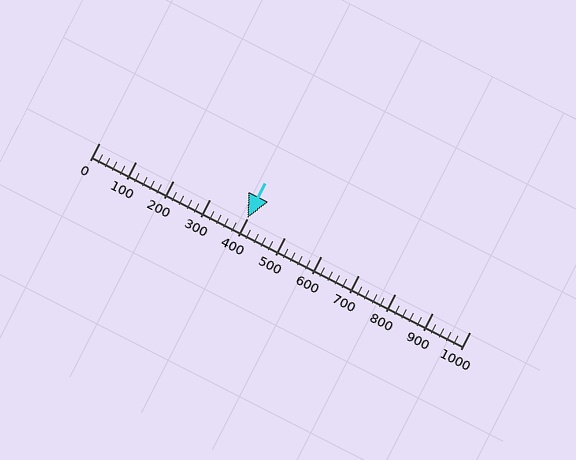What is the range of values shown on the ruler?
The ruler shows values from 0 to 1000.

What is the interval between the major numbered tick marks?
The major tick marks are spaced 100 units apart.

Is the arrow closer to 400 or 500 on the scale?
The arrow is closer to 400.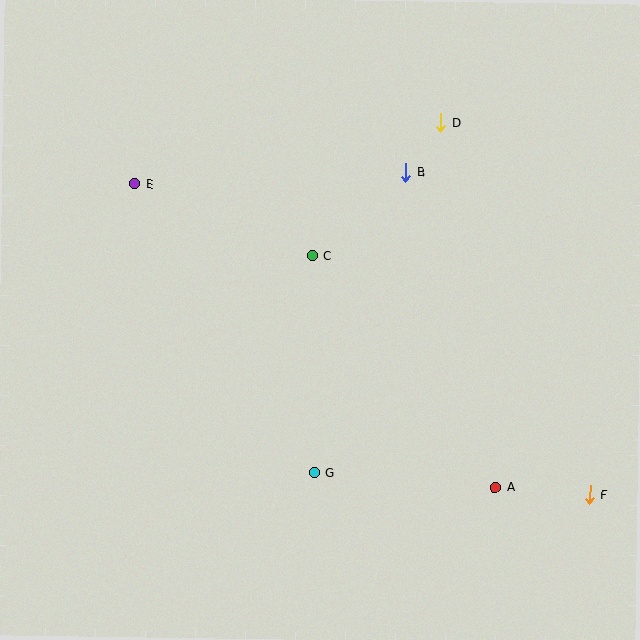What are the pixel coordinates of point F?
Point F is at (590, 495).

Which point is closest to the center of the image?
Point C at (312, 256) is closest to the center.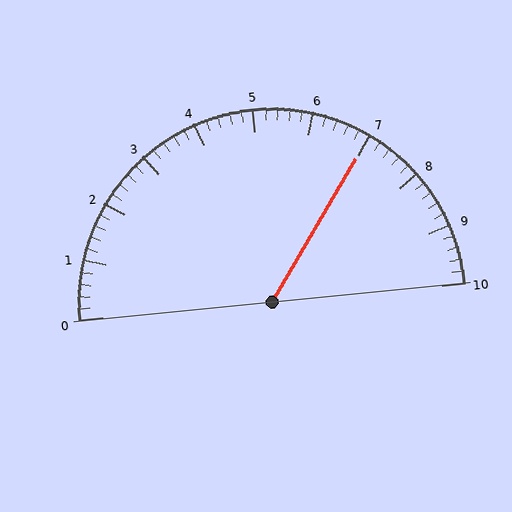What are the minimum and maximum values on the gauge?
The gauge ranges from 0 to 10.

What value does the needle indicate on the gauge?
The needle indicates approximately 7.0.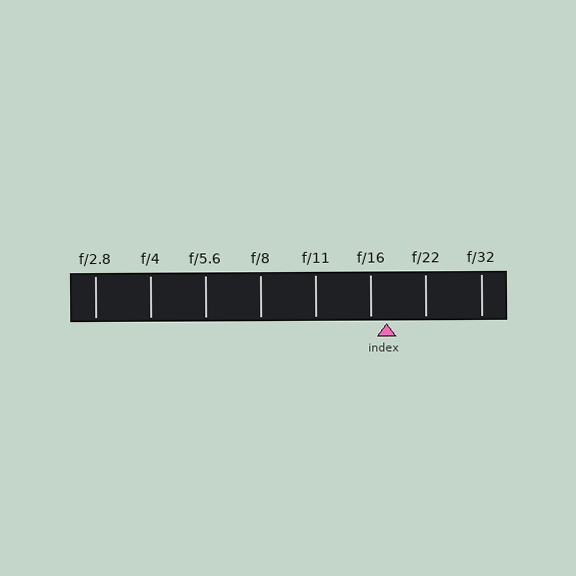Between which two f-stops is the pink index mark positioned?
The index mark is between f/16 and f/22.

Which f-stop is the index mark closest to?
The index mark is closest to f/16.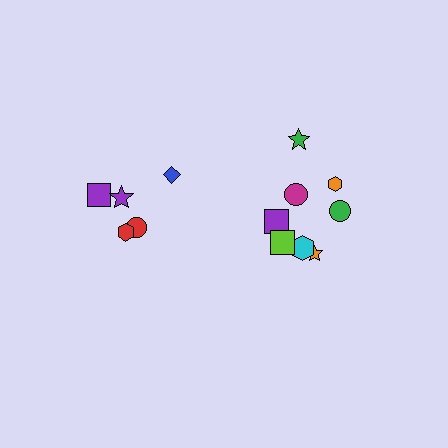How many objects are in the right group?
There are 8 objects.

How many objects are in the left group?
There are 6 objects.